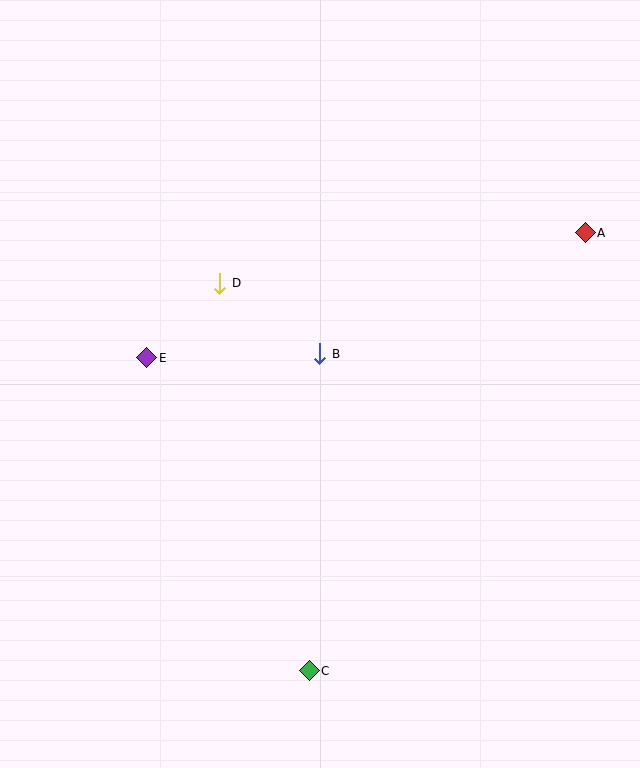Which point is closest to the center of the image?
Point B at (320, 354) is closest to the center.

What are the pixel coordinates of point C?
Point C is at (309, 671).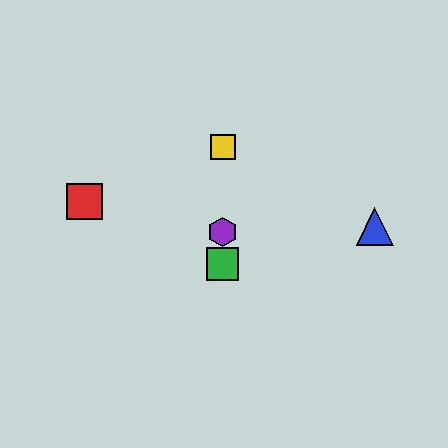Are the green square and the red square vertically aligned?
No, the green square is at x≈223 and the red square is at x≈84.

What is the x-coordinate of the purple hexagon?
The purple hexagon is at x≈223.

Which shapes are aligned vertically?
The green square, the yellow square, the purple hexagon are aligned vertically.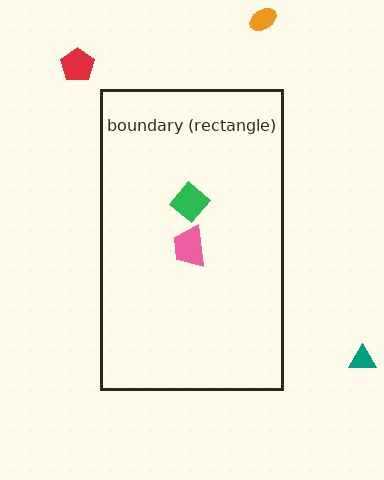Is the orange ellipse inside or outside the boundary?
Outside.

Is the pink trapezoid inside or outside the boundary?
Inside.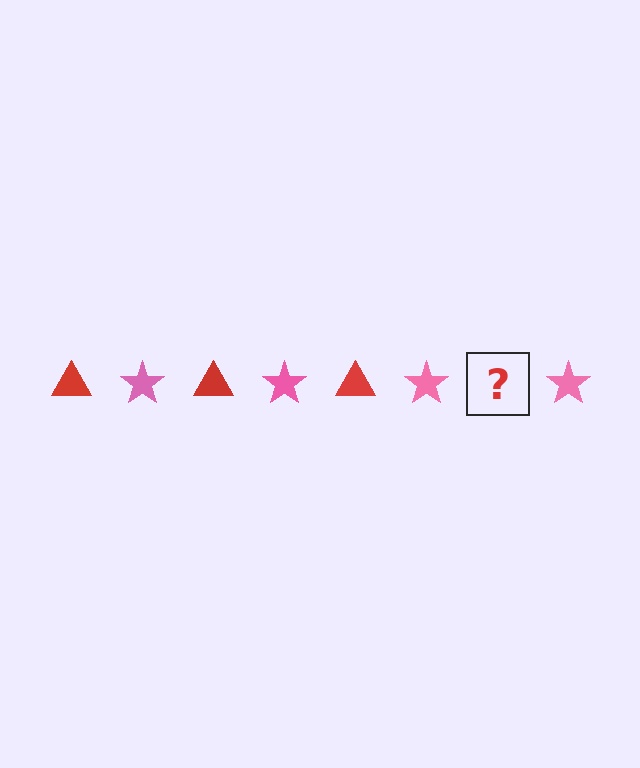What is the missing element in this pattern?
The missing element is a red triangle.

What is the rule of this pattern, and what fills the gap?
The rule is that the pattern alternates between red triangle and pink star. The gap should be filled with a red triangle.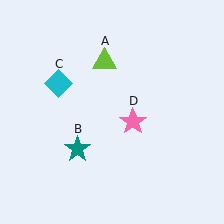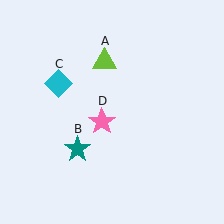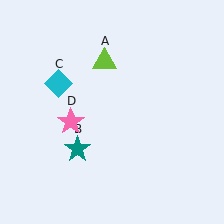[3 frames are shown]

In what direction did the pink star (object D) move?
The pink star (object D) moved left.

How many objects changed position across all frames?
1 object changed position: pink star (object D).